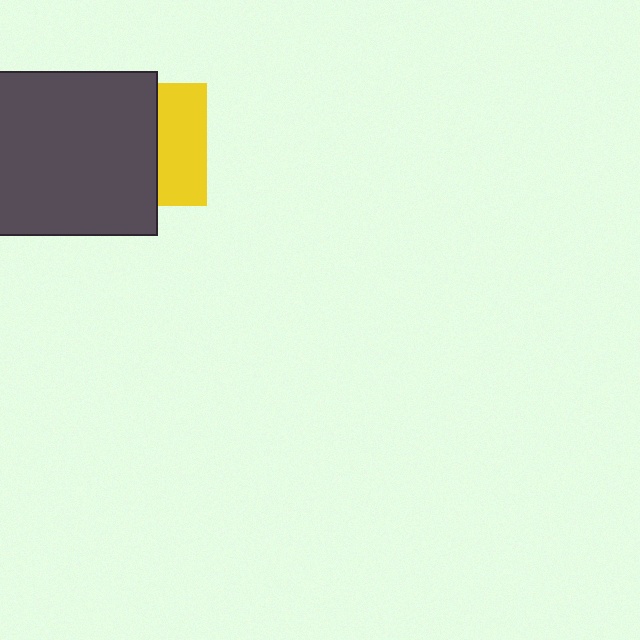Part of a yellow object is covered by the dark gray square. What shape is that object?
It is a square.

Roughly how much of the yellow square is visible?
A small part of it is visible (roughly 41%).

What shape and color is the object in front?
The object in front is a dark gray square.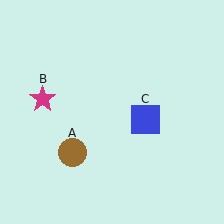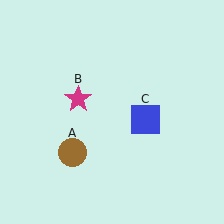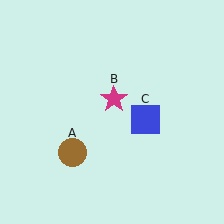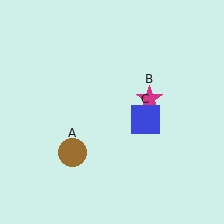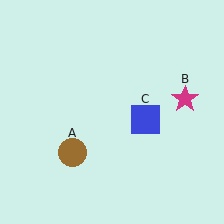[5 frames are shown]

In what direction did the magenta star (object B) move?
The magenta star (object B) moved right.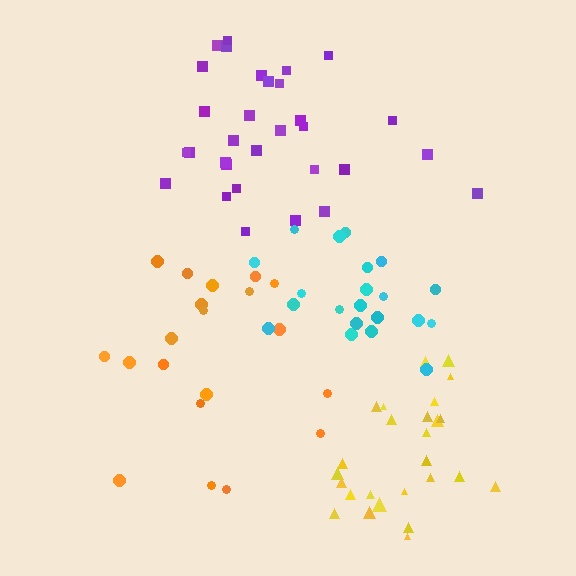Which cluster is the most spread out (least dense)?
Orange.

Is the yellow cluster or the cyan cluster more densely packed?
Yellow.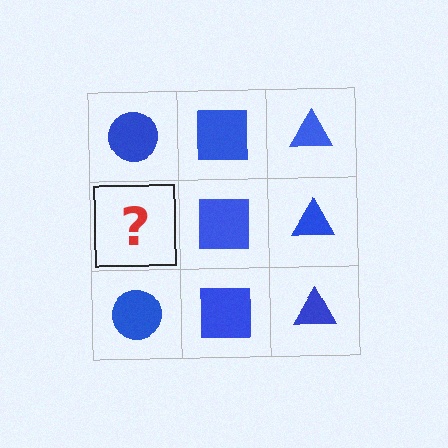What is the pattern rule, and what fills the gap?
The rule is that each column has a consistent shape. The gap should be filled with a blue circle.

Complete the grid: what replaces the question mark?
The question mark should be replaced with a blue circle.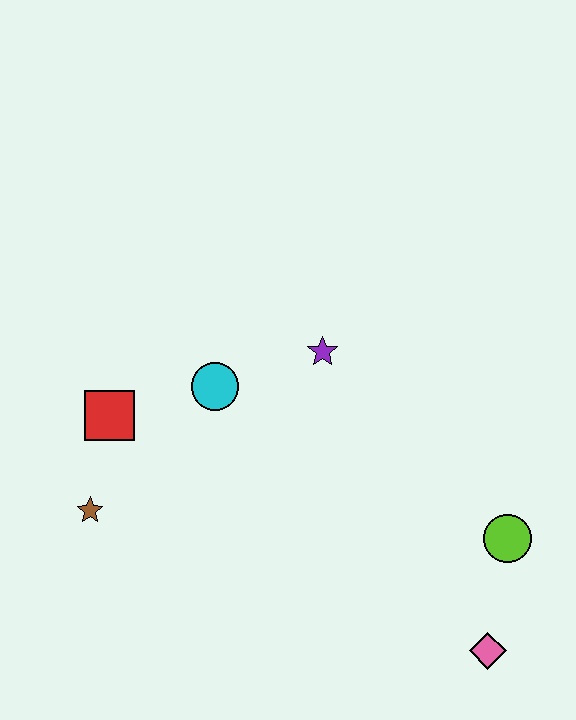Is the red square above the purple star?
No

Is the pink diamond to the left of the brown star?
No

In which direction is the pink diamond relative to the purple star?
The pink diamond is below the purple star.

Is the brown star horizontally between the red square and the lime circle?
No